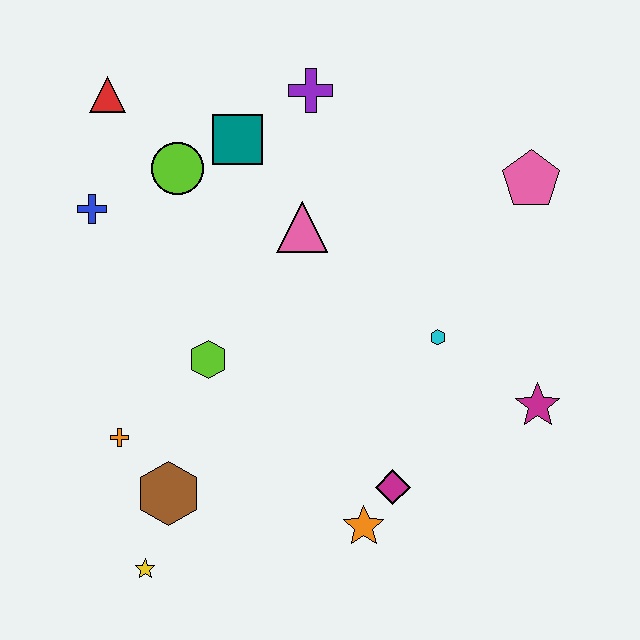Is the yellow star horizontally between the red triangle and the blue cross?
No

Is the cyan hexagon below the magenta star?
No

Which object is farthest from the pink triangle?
The yellow star is farthest from the pink triangle.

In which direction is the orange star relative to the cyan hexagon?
The orange star is below the cyan hexagon.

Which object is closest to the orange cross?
The brown hexagon is closest to the orange cross.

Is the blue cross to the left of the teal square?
Yes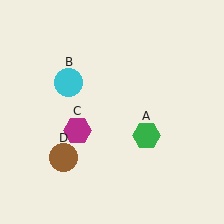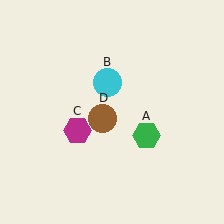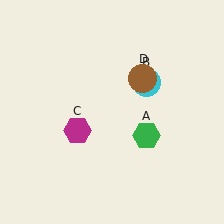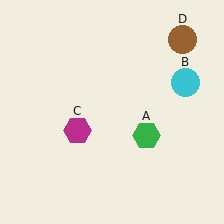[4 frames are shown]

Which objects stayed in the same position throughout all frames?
Green hexagon (object A) and magenta hexagon (object C) remained stationary.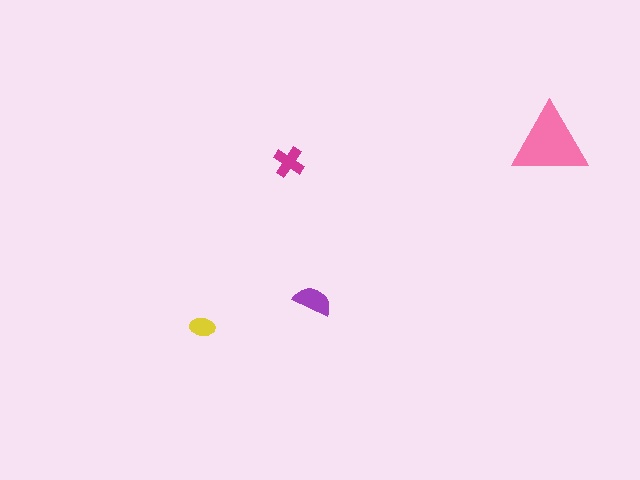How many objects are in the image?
There are 4 objects in the image.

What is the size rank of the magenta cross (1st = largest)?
3rd.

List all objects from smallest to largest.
The yellow ellipse, the magenta cross, the purple semicircle, the pink triangle.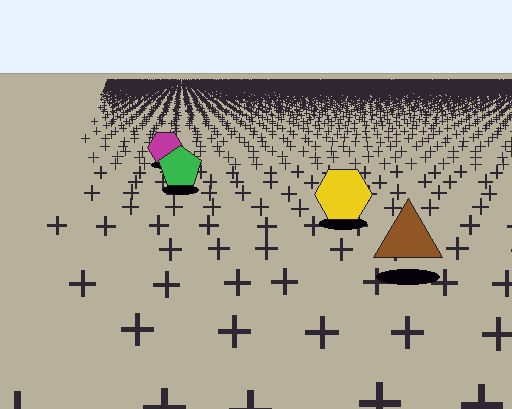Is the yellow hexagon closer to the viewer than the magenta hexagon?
Yes. The yellow hexagon is closer — you can tell from the texture gradient: the ground texture is coarser near it.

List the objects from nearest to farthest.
From nearest to farthest: the brown triangle, the yellow hexagon, the green pentagon, the magenta hexagon.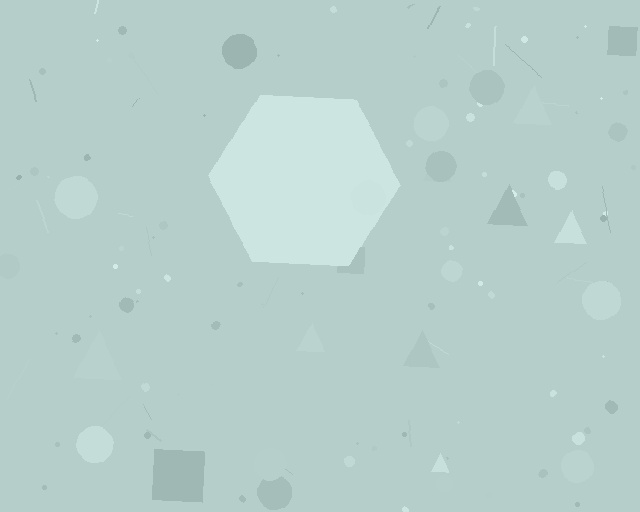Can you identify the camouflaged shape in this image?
The camouflaged shape is a hexagon.